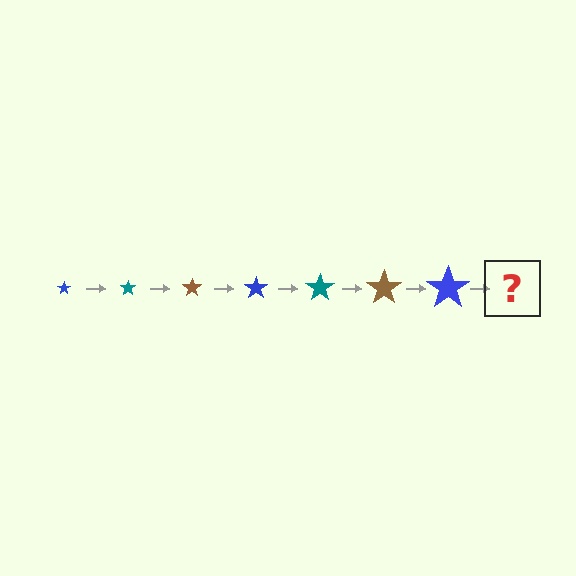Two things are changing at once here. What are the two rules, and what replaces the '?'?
The two rules are that the star grows larger each step and the color cycles through blue, teal, and brown. The '?' should be a teal star, larger than the previous one.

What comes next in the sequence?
The next element should be a teal star, larger than the previous one.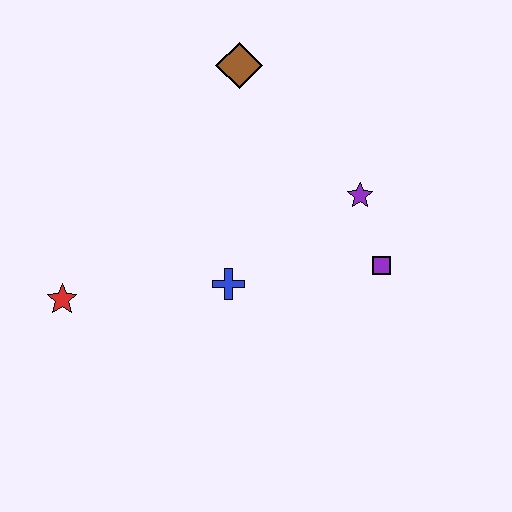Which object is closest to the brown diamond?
The purple star is closest to the brown diamond.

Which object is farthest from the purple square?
The red star is farthest from the purple square.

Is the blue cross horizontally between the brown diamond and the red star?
Yes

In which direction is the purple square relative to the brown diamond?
The purple square is below the brown diamond.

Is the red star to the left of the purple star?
Yes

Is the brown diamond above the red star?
Yes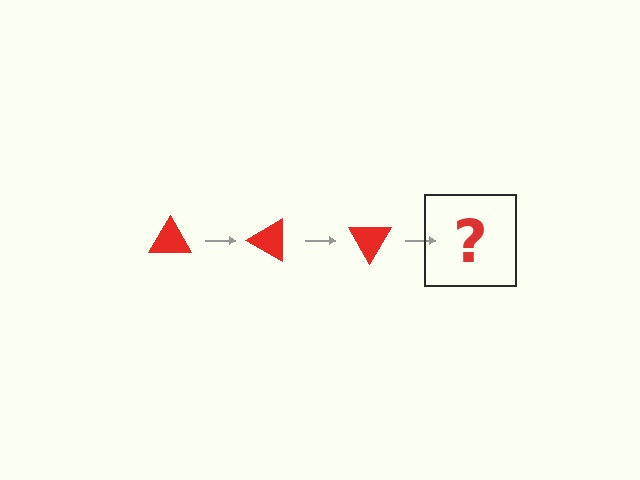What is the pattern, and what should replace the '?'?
The pattern is that the triangle rotates 30 degrees each step. The '?' should be a red triangle rotated 90 degrees.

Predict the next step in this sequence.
The next step is a red triangle rotated 90 degrees.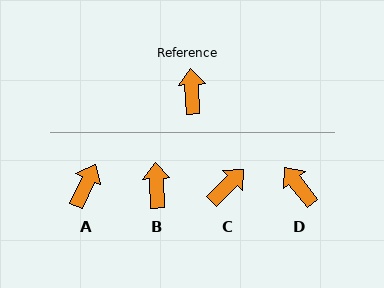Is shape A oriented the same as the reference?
No, it is off by about 27 degrees.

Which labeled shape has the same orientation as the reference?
B.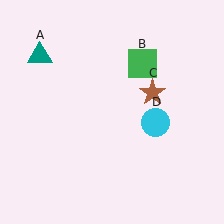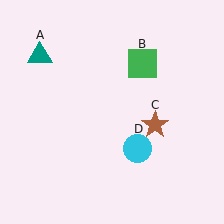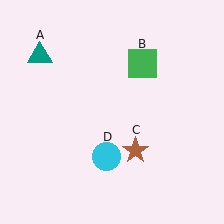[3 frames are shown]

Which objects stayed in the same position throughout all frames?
Teal triangle (object A) and green square (object B) remained stationary.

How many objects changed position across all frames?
2 objects changed position: brown star (object C), cyan circle (object D).